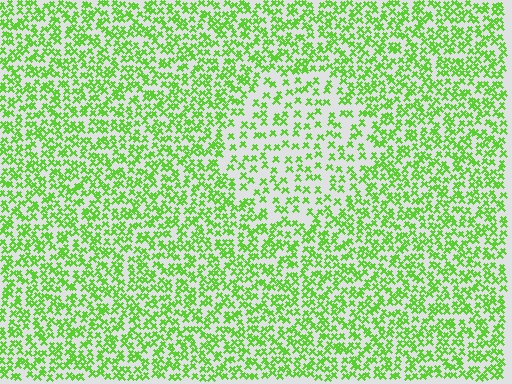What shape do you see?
I see a circle.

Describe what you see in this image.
The image contains small lime elements arranged at two different densities. A circle-shaped region is visible where the elements are less densely packed than the surrounding area.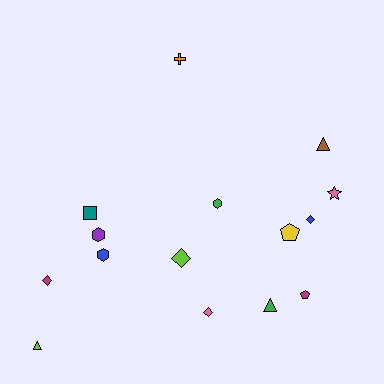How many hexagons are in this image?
There are 3 hexagons.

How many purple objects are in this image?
There is 1 purple object.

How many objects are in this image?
There are 15 objects.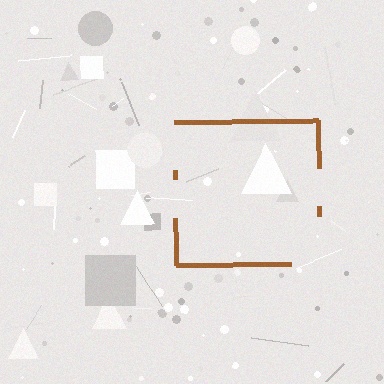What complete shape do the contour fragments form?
The contour fragments form a square.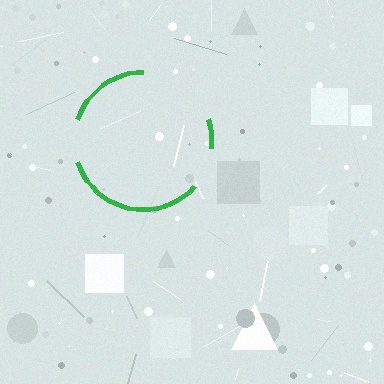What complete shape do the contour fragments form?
The contour fragments form a circle.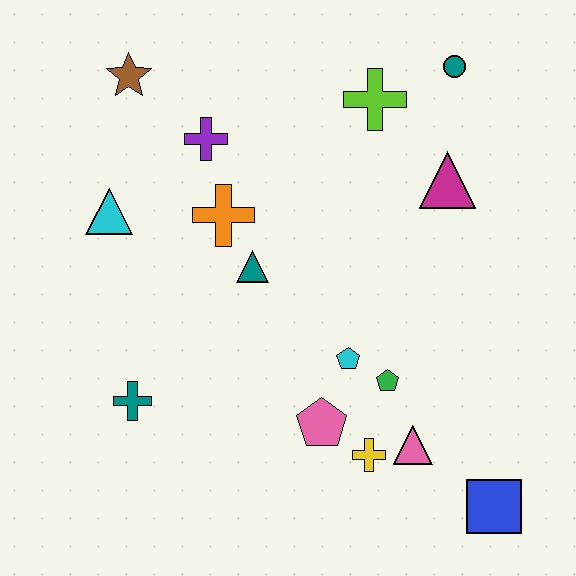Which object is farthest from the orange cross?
The blue square is farthest from the orange cross.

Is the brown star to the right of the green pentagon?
No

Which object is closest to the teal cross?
The teal triangle is closest to the teal cross.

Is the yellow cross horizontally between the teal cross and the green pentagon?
Yes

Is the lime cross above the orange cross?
Yes